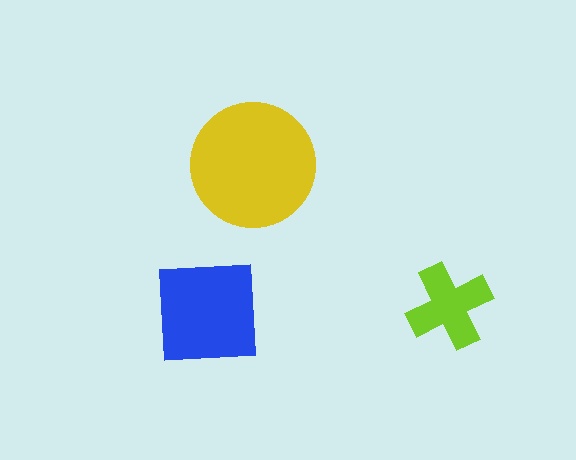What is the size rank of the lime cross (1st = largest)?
3rd.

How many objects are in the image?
There are 3 objects in the image.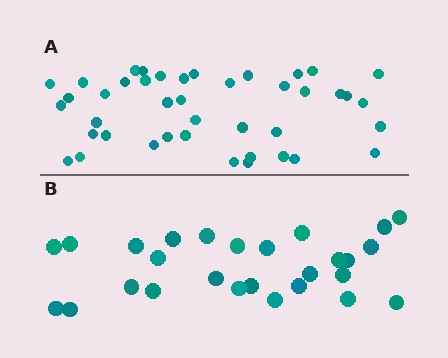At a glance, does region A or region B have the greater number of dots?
Region A (the top region) has more dots.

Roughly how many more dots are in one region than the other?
Region A has approximately 15 more dots than region B.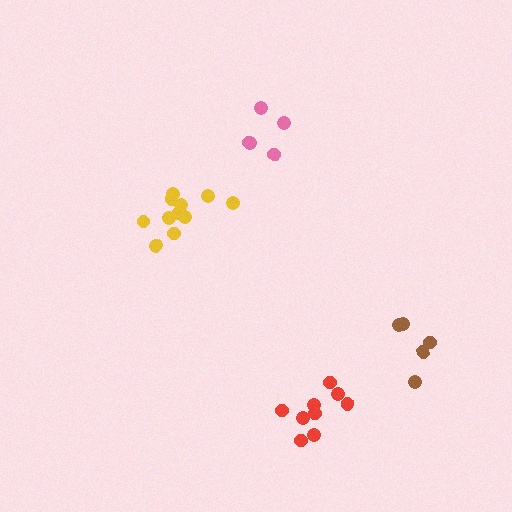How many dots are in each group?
Group 1: 5 dots, Group 2: 5 dots, Group 3: 9 dots, Group 4: 11 dots (30 total).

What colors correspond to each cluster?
The clusters are colored: brown, pink, red, yellow.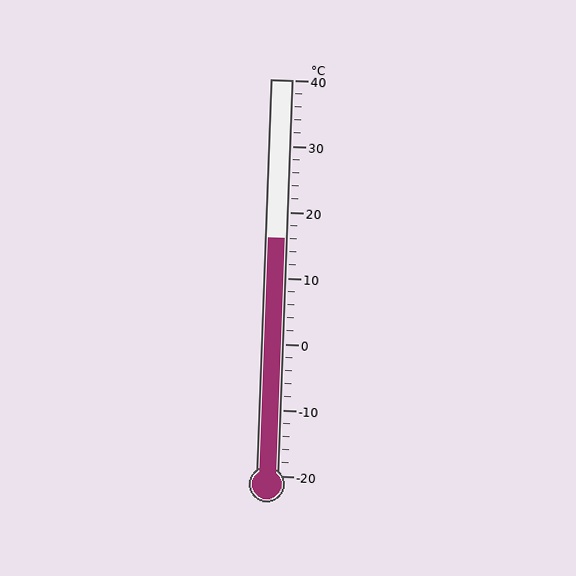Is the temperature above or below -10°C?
The temperature is above -10°C.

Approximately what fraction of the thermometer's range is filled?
The thermometer is filled to approximately 60% of its range.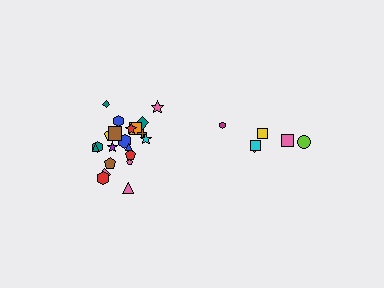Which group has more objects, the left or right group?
The left group.